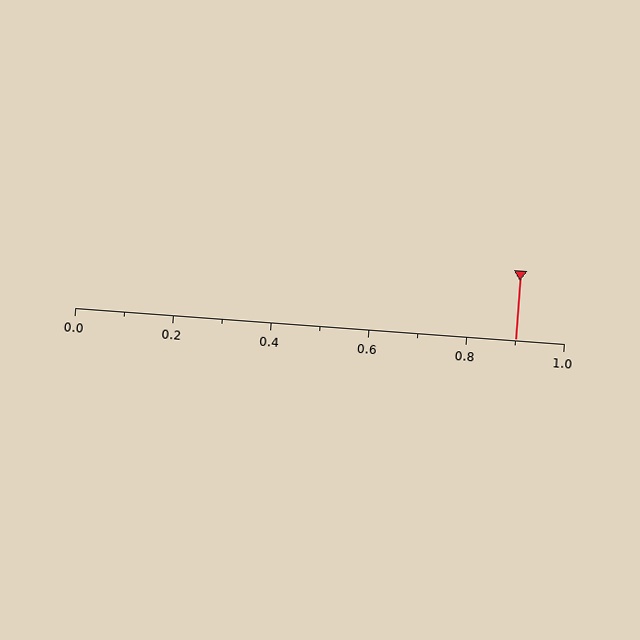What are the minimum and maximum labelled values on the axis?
The axis runs from 0.0 to 1.0.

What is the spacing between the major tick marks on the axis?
The major ticks are spaced 0.2 apart.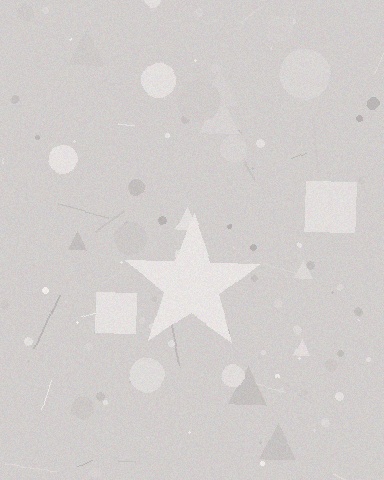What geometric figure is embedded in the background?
A star is embedded in the background.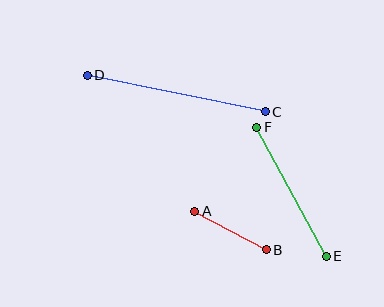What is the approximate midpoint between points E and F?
The midpoint is at approximately (292, 192) pixels.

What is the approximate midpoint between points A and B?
The midpoint is at approximately (231, 231) pixels.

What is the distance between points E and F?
The distance is approximately 147 pixels.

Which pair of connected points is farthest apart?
Points C and D are farthest apart.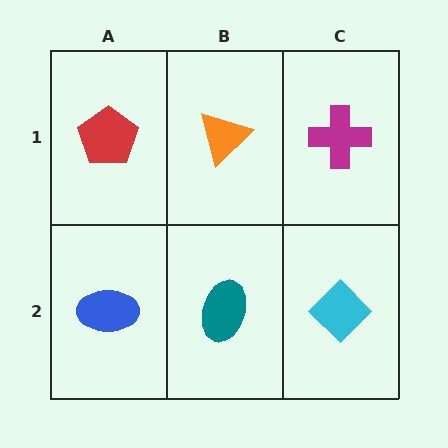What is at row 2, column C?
A cyan diamond.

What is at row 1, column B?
An orange triangle.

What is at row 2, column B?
A teal ellipse.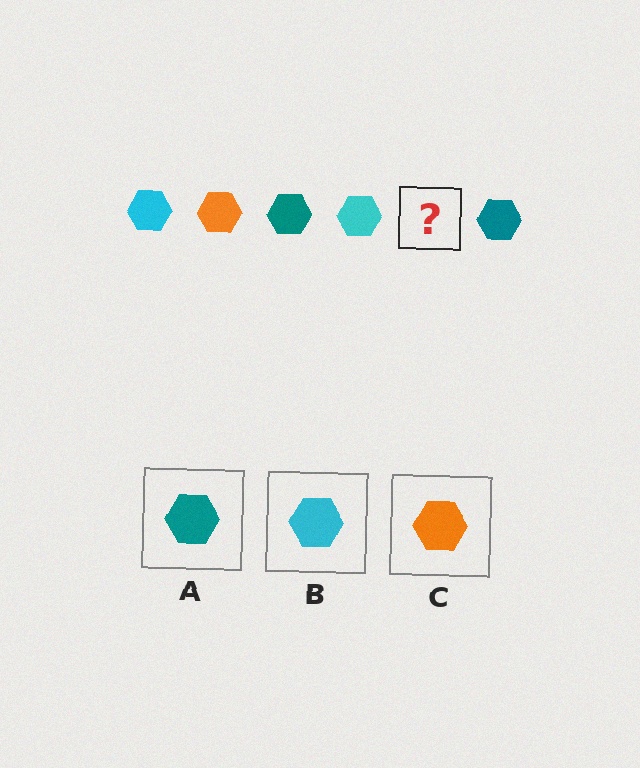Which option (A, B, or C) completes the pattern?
C.